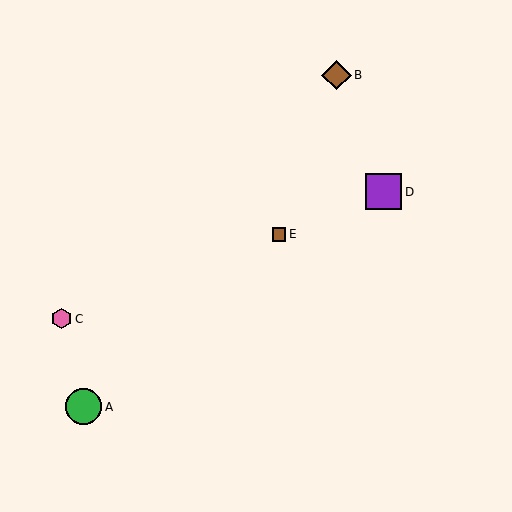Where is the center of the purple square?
The center of the purple square is at (384, 192).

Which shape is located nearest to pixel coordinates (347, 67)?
The brown diamond (labeled B) at (336, 75) is nearest to that location.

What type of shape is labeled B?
Shape B is a brown diamond.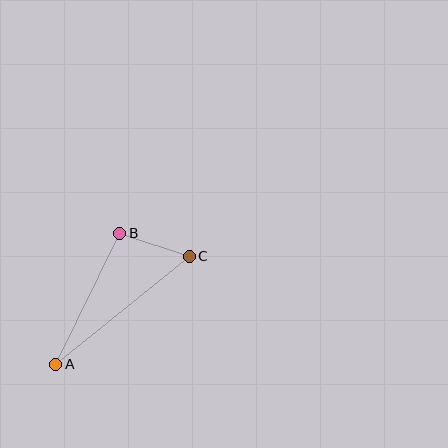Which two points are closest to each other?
Points B and C are closest to each other.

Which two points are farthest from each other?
Points A and C are farthest from each other.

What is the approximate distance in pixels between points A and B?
The distance between A and B is approximately 146 pixels.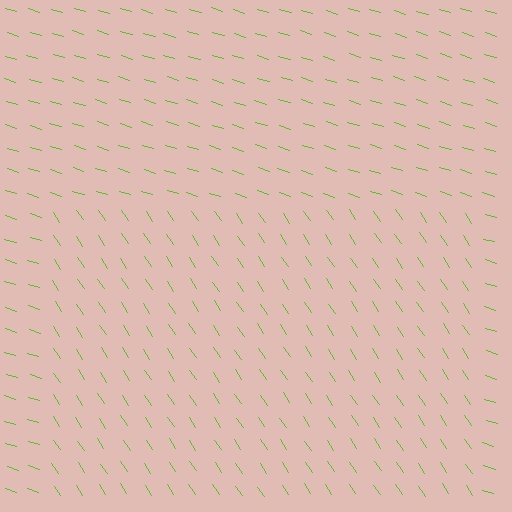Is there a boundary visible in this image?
Yes, there is a texture boundary formed by a change in line orientation.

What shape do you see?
I see a rectangle.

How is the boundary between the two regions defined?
The boundary is defined purely by a change in line orientation (approximately 39 degrees difference). All lines are the same color and thickness.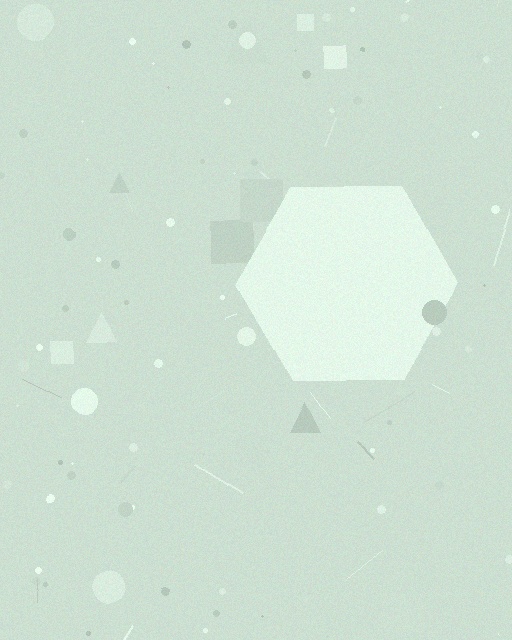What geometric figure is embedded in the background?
A hexagon is embedded in the background.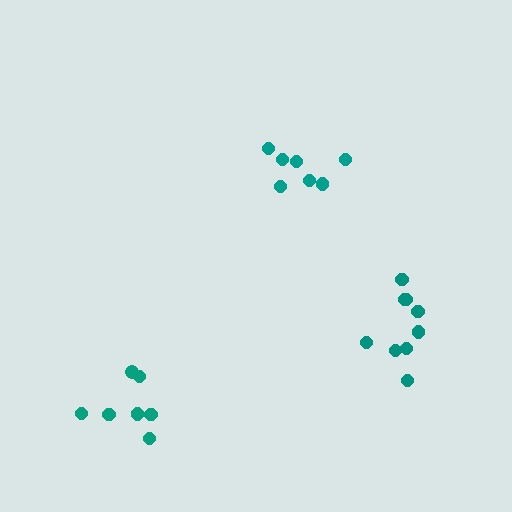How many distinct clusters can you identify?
There are 3 distinct clusters.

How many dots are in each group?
Group 1: 7 dots, Group 2: 7 dots, Group 3: 9 dots (23 total).